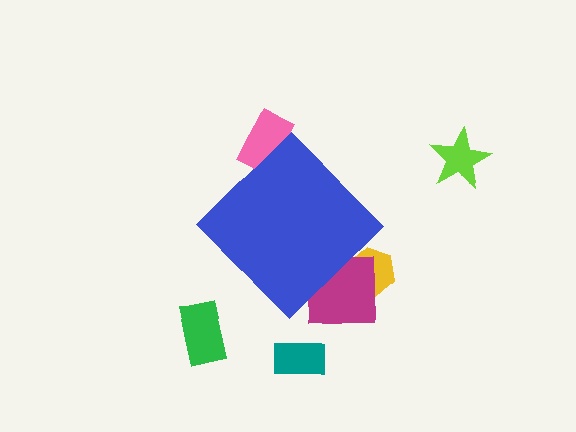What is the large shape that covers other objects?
A blue diamond.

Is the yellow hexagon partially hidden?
Yes, the yellow hexagon is partially hidden behind the blue diamond.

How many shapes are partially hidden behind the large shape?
3 shapes are partially hidden.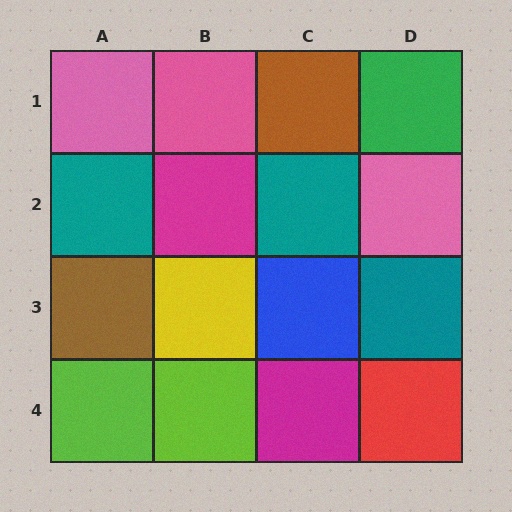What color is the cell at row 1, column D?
Green.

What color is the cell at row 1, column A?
Pink.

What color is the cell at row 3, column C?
Blue.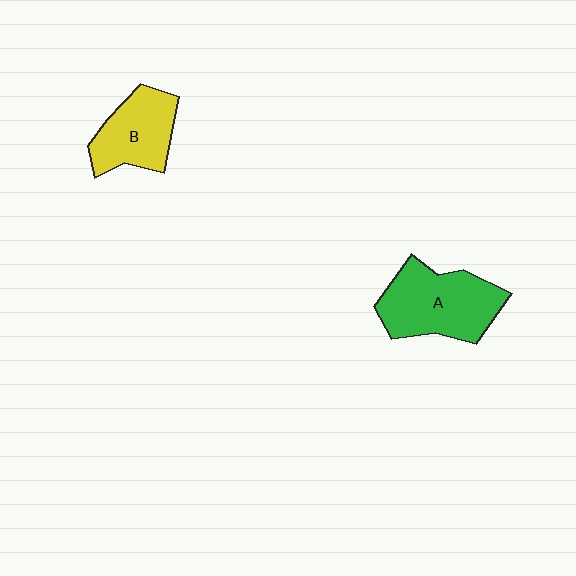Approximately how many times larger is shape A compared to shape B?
Approximately 1.4 times.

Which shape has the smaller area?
Shape B (yellow).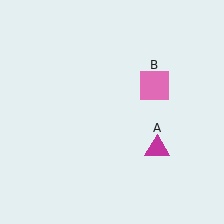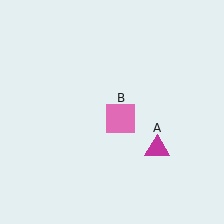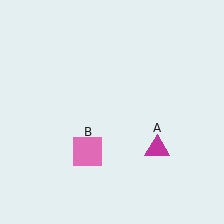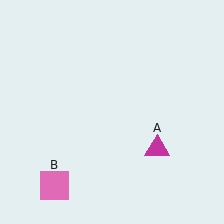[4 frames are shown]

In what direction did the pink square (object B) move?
The pink square (object B) moved down and to the left.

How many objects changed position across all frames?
1 object changed position: pink square (object B).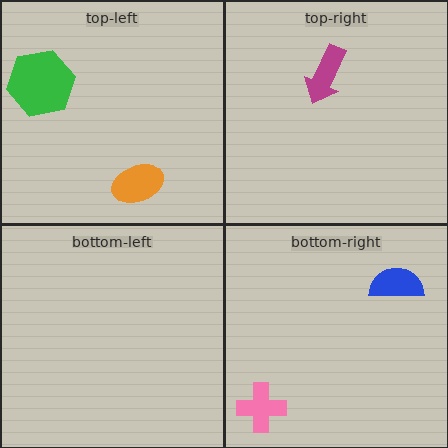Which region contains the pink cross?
The bottom-right region.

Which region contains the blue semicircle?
The bottom-right region.